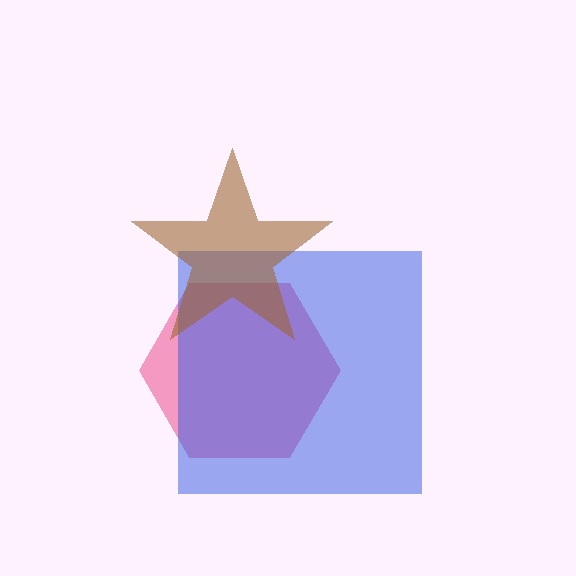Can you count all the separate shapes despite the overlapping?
Yes, there are 3 separate shapes.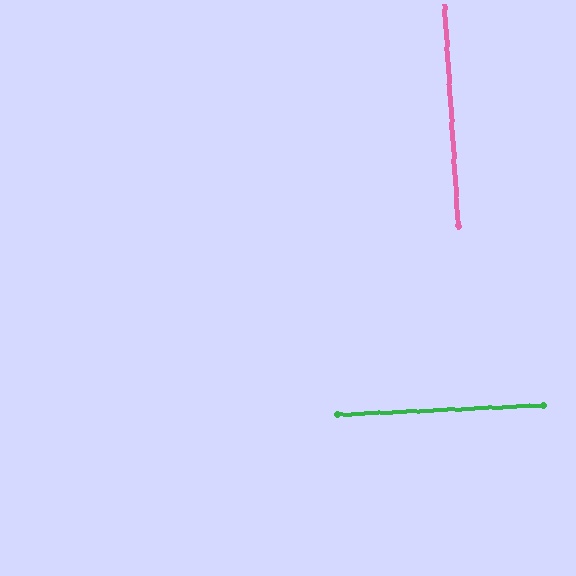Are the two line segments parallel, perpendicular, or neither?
Perpendicular — they meet at approximately 89°.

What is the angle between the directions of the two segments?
Approximately 89 degrees.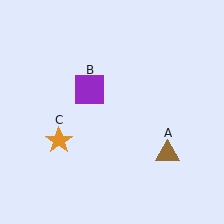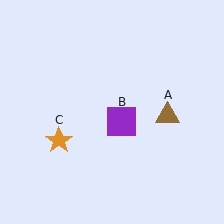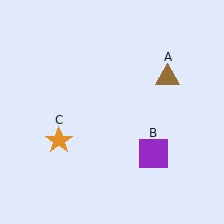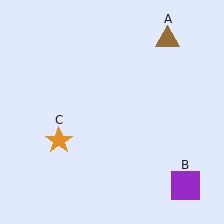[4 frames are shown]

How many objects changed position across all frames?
2 objects changed position: brown triangle (object A), purple square (object B).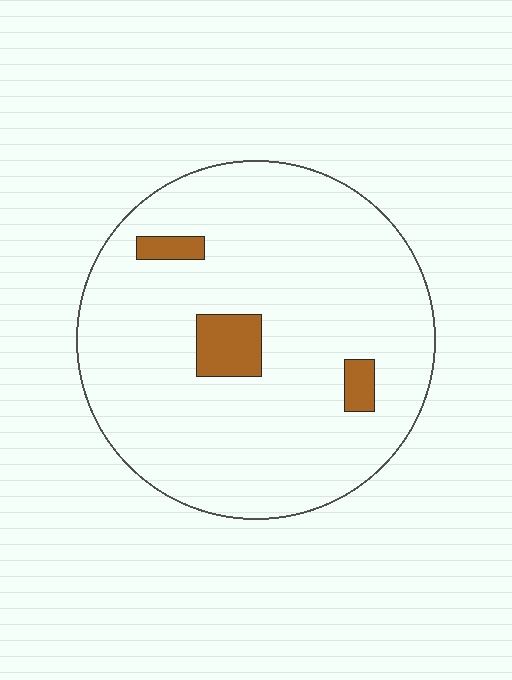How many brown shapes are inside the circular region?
3.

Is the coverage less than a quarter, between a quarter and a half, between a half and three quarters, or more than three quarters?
Less than a quarter.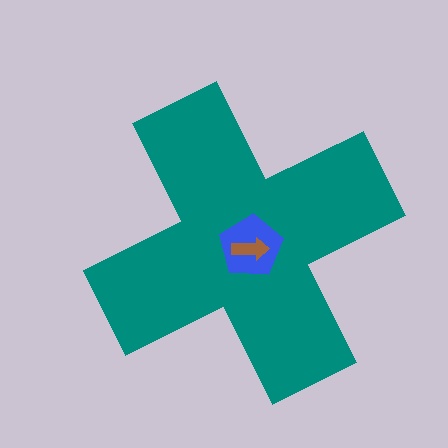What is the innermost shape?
The brown arrow.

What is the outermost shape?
The teal cross.